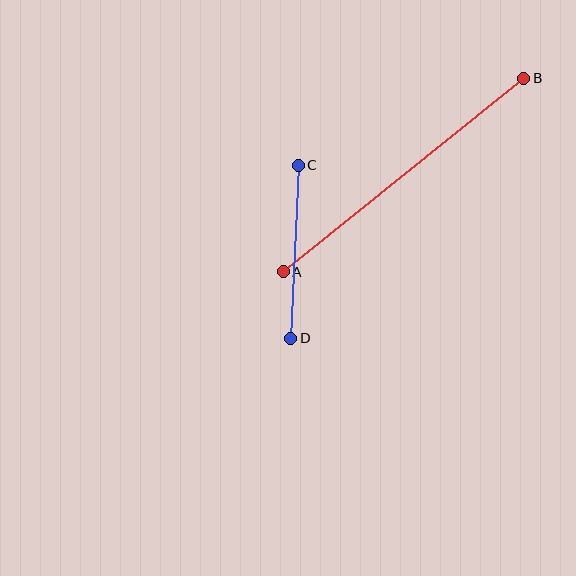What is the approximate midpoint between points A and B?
The midpoint is at approximately (403, 175) pixels.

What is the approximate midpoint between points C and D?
The midpoint is at approximately (295, 252) pixels.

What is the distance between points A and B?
The distance is approximately 309 pixels.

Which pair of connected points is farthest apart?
Points A and B are farthest apart.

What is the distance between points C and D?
The distance is approximately 174 pixels.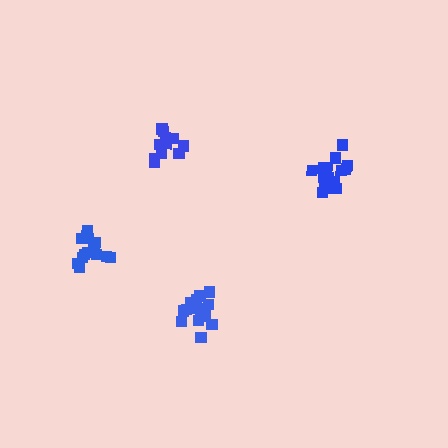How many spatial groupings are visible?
There are 4 spatial groupings.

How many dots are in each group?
Group 1: 17 dots, Group 2: 17 dots, Group 3: 11 dots, Group 4: 14 dots (59 total).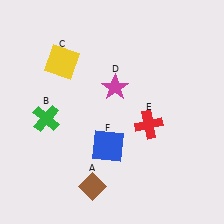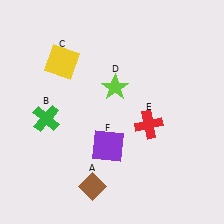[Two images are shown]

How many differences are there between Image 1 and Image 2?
There are 2 differences between the two images.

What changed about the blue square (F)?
In Image 1, F is blue. In Image 2, it changed to purple.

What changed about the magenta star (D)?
In Image 1, D is magenta. In Image 2, it changed to lime.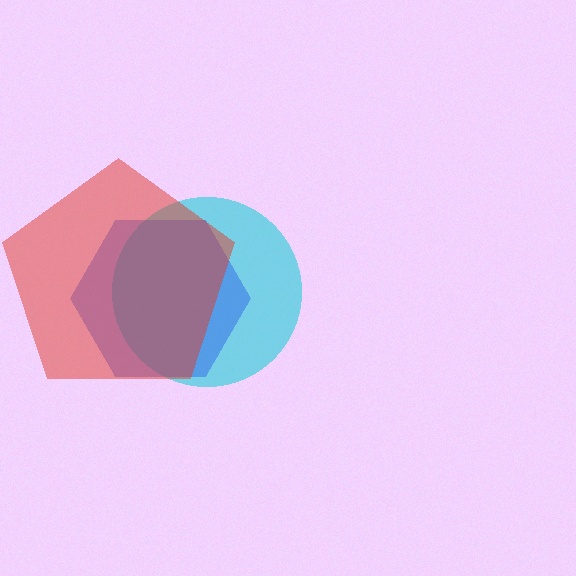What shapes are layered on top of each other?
The layered shapes are: a cyan circle, a blue hexagon, a red pentagon.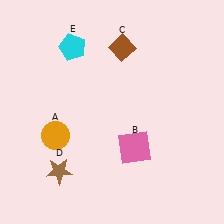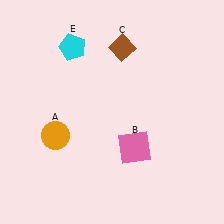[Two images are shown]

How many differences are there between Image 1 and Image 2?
There is 1 difference between the two images.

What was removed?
The brown star (D) was removed in Image 2.